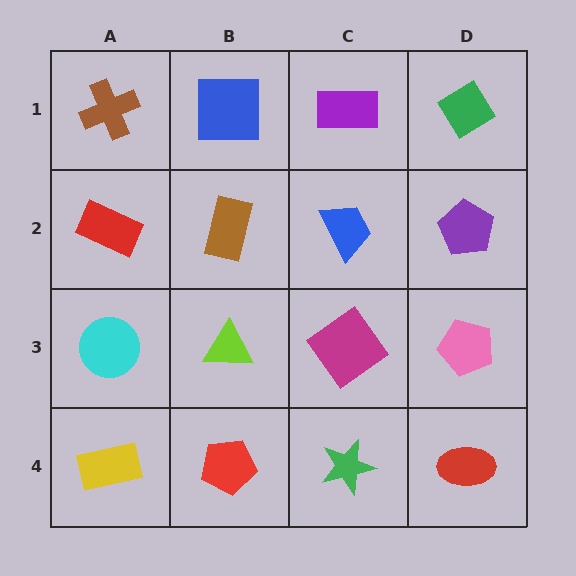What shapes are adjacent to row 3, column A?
A red rectangle (row 2, column A), a yellow rectangle (row 4, column A), a lime triangle (row 3, column B).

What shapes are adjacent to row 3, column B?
A brown rectangle (row 2, column B), a red pentagon (row 4, column B), a cyan circle (row 3, column A), a magenta diamond (row 3, column C).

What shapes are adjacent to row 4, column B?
A lime triangle (row 3, column B), a yellow rectangle (row 4, column A), a green star (row 4, column C).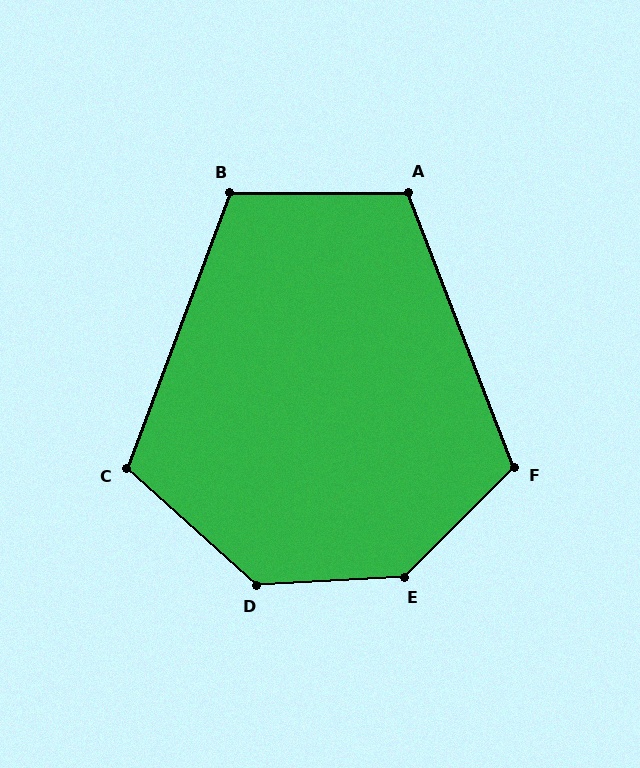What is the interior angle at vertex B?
Approximately 111 degrees (obtuse).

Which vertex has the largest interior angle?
E, at approximately 138 degrees.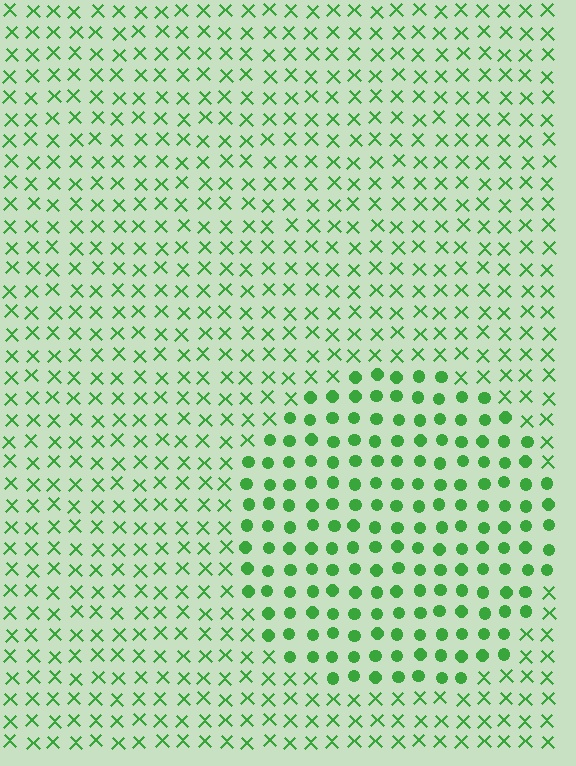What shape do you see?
I see a circle.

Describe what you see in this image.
The image is filled with small green elements arranged in a uniform grid. A circle-shaped region contains circles, while the surrounding area contains X marks. The boundary is defined purely by the change in element shape.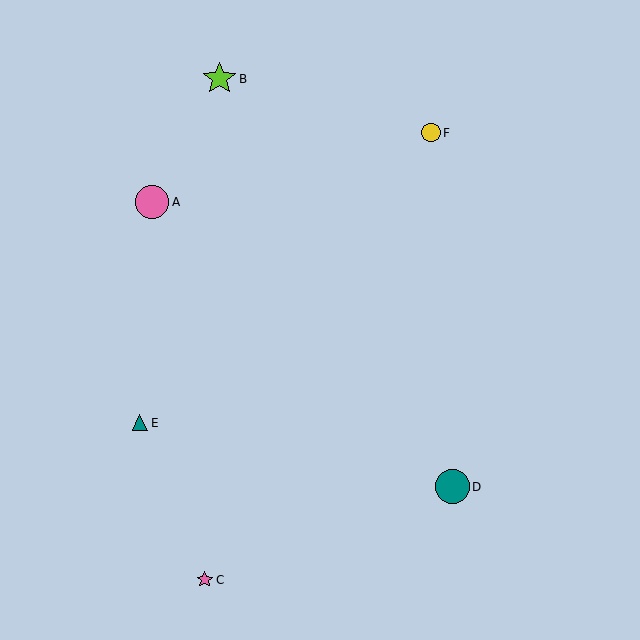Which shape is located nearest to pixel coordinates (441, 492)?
The teal circle (labeled D) at (453, 487) is nearest to that location.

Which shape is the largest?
The teal circle (labeled D) is the largest.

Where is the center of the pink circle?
The center of the pink circle is at (152, 202).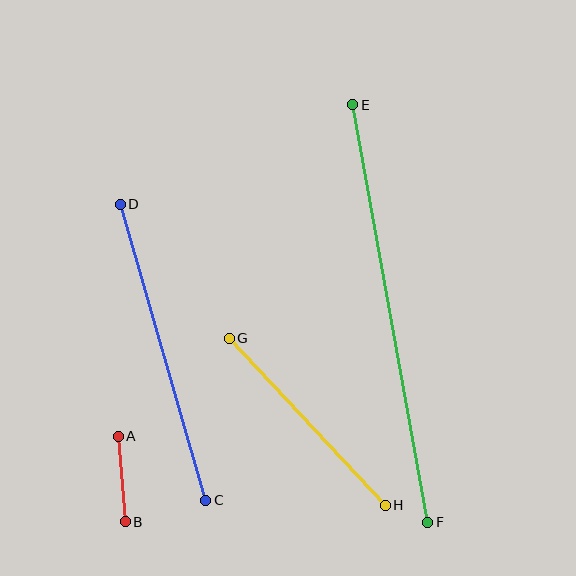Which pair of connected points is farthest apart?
Points E and F are farthest apart.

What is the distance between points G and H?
The distance is approximately 228 pixels.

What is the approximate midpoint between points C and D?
The midpoint is at approximately (163, 352) pixels.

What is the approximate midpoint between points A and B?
The midpoint is at approximately (122, 479) pixels.